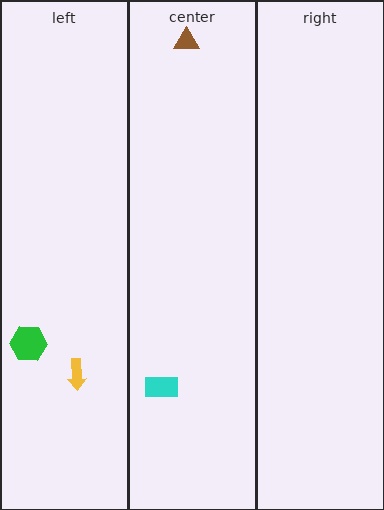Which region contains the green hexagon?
The left region.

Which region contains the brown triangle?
The center region.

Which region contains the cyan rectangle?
The center region.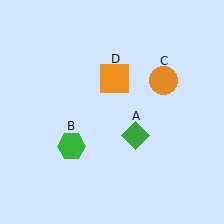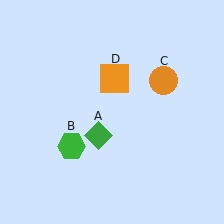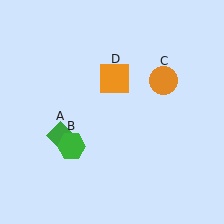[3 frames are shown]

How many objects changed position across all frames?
1 object changed position: green diamond (object A).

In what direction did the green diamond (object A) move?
The green diamond (object A) moved left.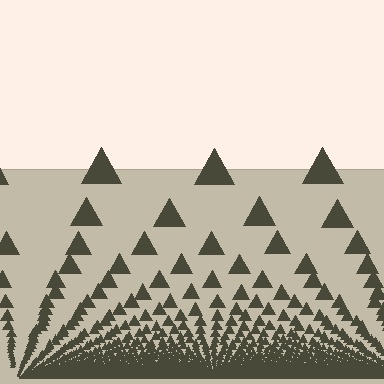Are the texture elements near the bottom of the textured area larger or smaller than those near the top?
Smaller. The gradient is inverted — elements near the bottom are smaller and denser.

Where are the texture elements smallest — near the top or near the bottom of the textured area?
Near the bottom.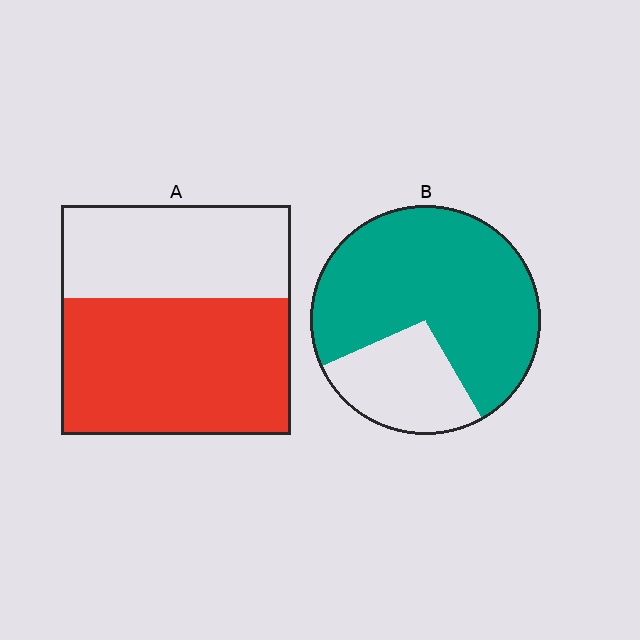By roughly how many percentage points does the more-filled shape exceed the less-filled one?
By roughly 15 percentage points (B over A).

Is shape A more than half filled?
Yes.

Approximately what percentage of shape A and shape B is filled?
A is approximately 60% and B is approximately 75%.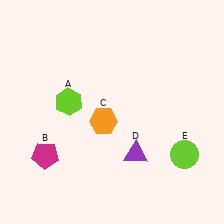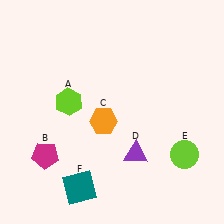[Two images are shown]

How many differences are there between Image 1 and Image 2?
There is 1 difference between the two images.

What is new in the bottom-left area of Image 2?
A teal square (F) was added in the bottom-left area of Image 2.